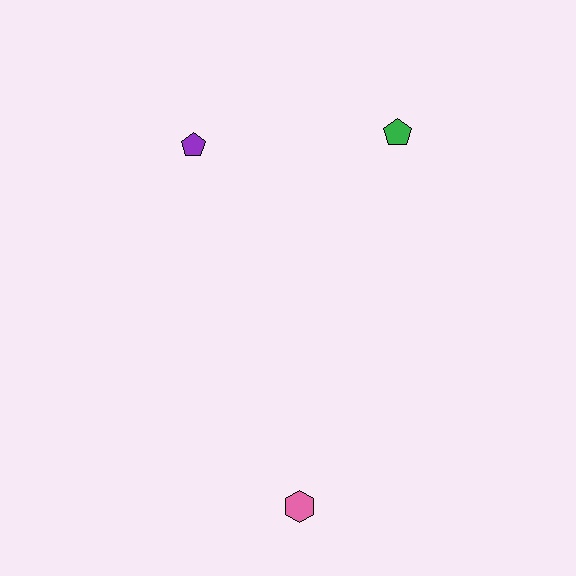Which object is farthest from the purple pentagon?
The pink hexagon is farthest from the purple pentagon.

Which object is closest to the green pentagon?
The purple pentagon is closest to the green pentagon.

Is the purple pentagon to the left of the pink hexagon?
Yes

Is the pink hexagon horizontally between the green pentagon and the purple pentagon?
Yes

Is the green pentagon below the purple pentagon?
No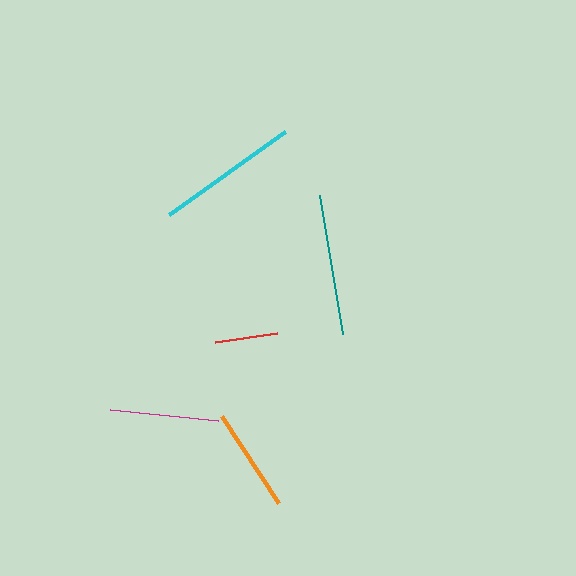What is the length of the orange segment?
The orange segment is approximately 104 pixels long.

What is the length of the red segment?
The red segment is approximately 63 pixels long.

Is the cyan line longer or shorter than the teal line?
The cyan line is longer than the teal line.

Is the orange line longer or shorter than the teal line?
The teal line is longer than the orange line.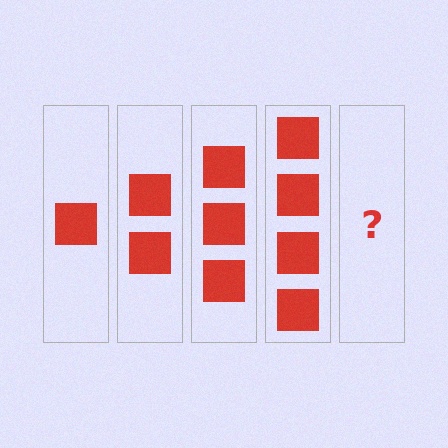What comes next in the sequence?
The next element should be 5 squares.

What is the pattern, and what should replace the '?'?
The pattern is that each step adds one more square. The '?' should be 5 squares.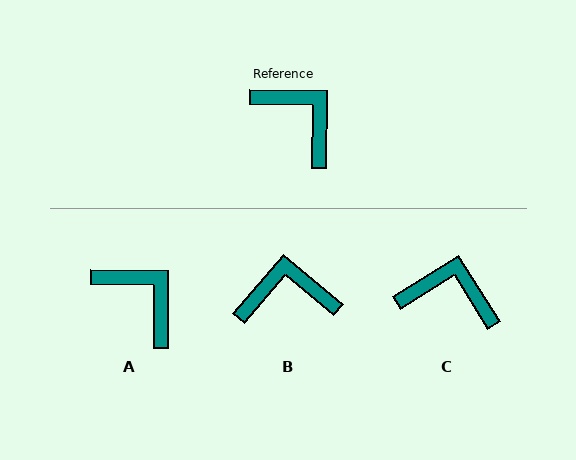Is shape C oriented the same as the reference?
No, it is off by about 33 degrees.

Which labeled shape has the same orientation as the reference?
A.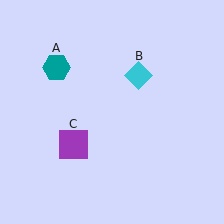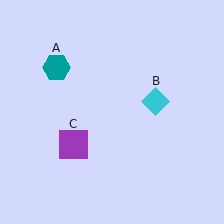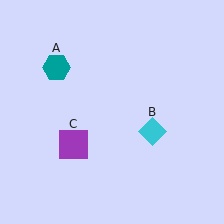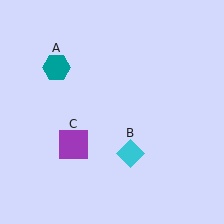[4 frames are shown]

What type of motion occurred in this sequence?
The cyan diamond (object B) rotated clockwise around the center of the scene.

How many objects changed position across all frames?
1 object changed position: cyan diamond (object B).